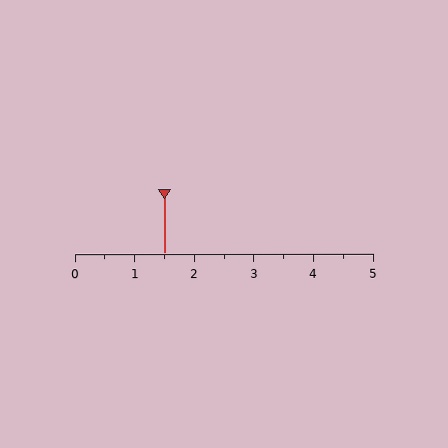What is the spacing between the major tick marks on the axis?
The major ticks are spaced 1 apart.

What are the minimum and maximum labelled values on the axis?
The axis runs from 0 to 5.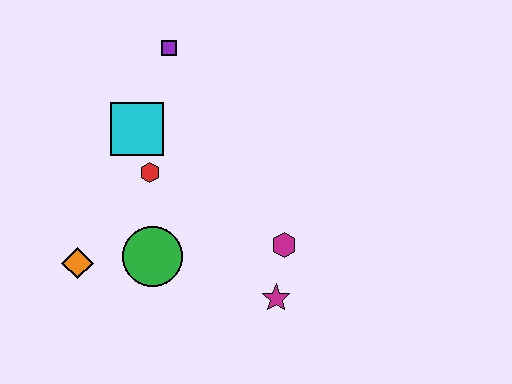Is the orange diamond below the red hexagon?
Yes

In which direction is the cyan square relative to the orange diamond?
The cyan square is above the orange diamond.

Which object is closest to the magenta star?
The magenta hexagon is closest to the magenta star.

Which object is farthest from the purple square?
The magenta star is farthest from the purple square.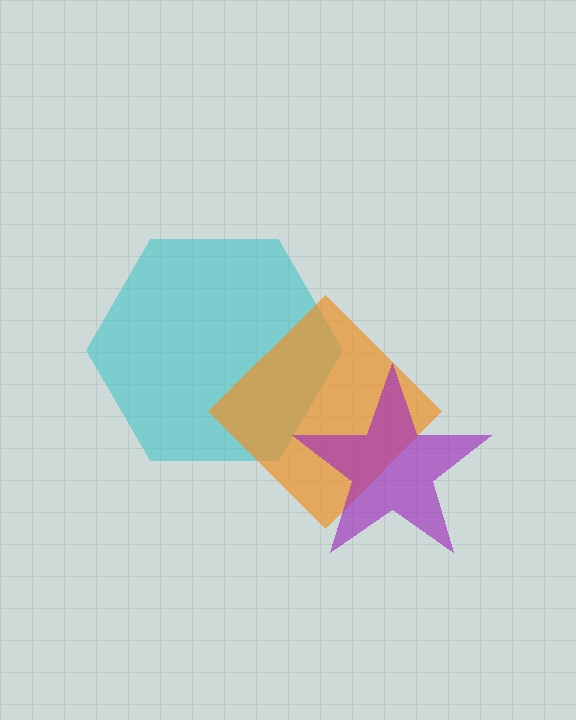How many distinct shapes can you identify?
There are 3 distinct shapes: a cyan hexagon, an orange diamond, a purple star.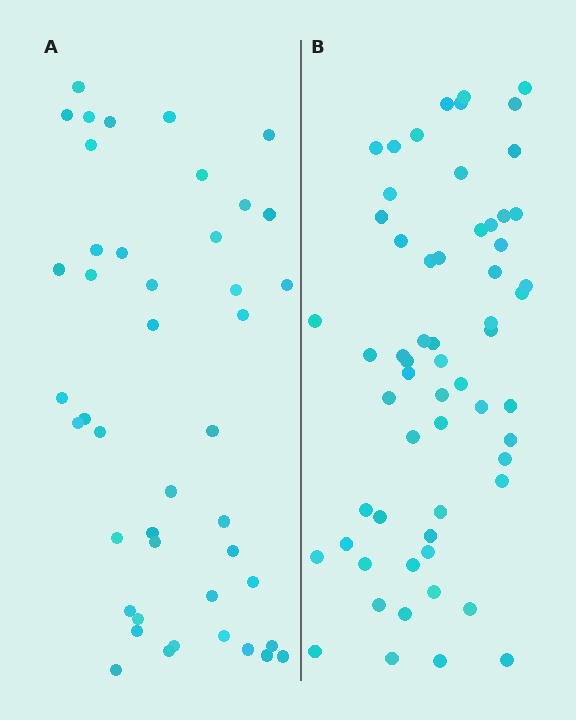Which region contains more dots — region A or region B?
Region B (the right region) has more dots.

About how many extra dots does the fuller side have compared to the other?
Region B has approximately 15 more dots than region A.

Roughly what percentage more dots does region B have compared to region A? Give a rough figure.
About 35% more.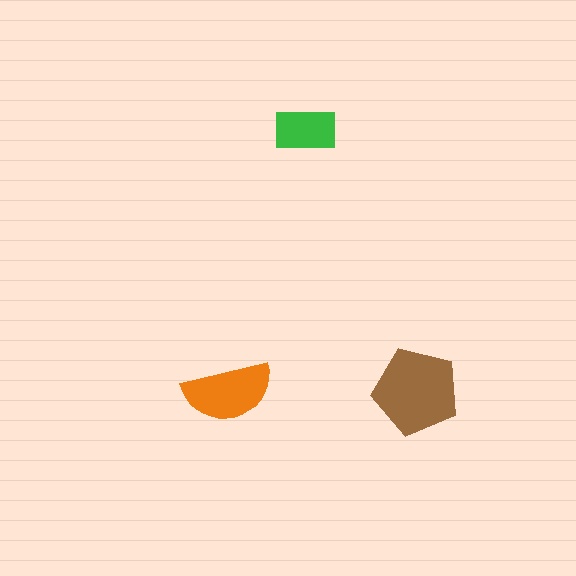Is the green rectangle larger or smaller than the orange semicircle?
Smaller.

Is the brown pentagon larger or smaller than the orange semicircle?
Larger.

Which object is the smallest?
The green rectangle.